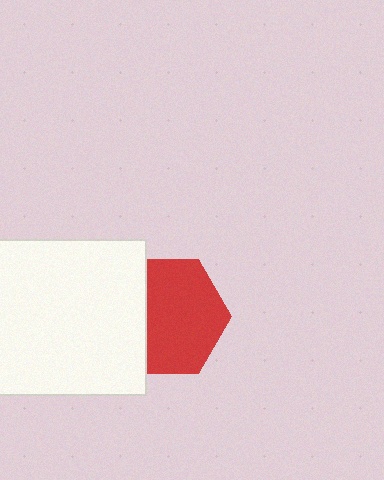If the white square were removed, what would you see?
You would see the complete red hexagon.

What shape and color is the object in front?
The object in front is a white square.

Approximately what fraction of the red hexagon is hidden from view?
Roughly 32% of the red hexagon is hidden behind the white square.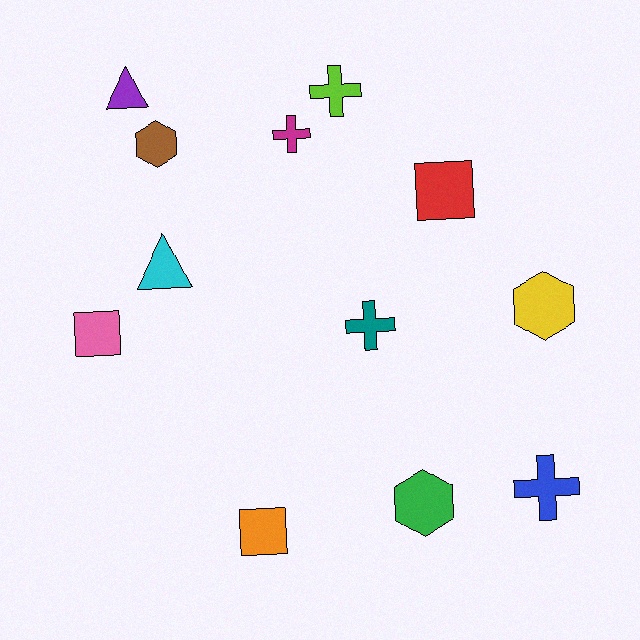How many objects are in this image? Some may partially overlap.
There are 12 objects.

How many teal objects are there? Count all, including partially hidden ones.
There is 1 teal object.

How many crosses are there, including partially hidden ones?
There are 4 crosses.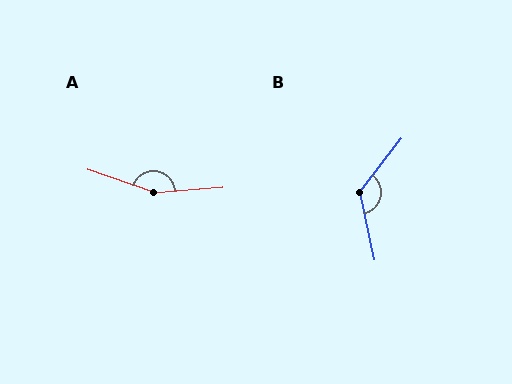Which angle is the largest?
A, at approximately 156 degrees.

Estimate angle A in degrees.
Approximately 156 degrees.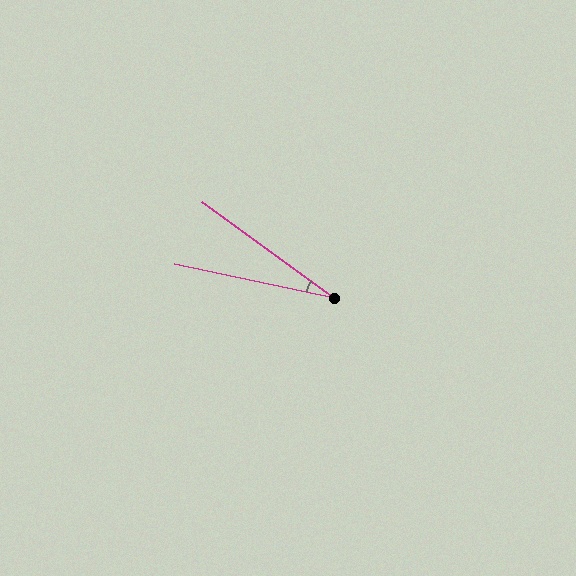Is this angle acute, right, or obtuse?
It is acute.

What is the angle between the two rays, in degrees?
Approximately 24 degrees.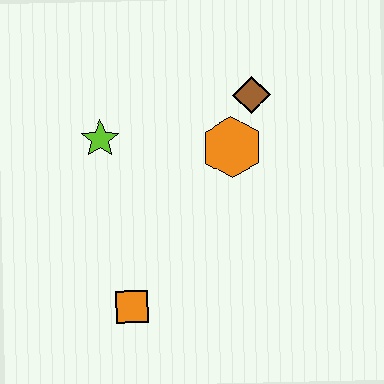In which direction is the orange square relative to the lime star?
The orange square is below the lime star.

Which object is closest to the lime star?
The orange hexagon is closest to the lime star.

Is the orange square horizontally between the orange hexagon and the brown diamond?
No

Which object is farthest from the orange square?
The brown diamond is farthest from the orange square.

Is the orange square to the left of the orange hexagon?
Yes